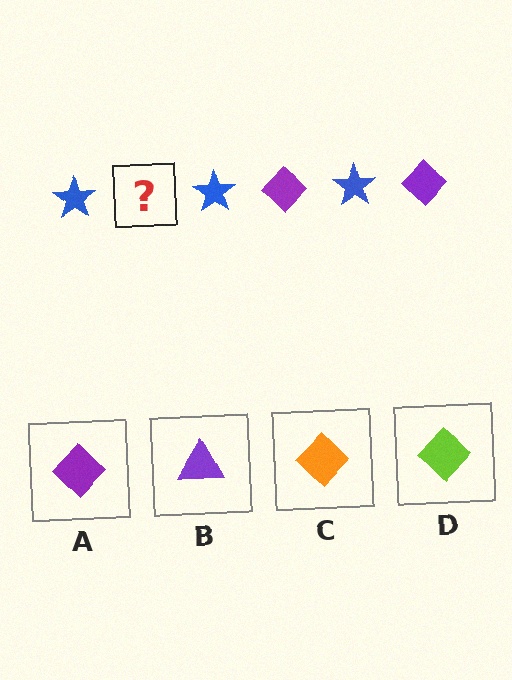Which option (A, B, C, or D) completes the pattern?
A.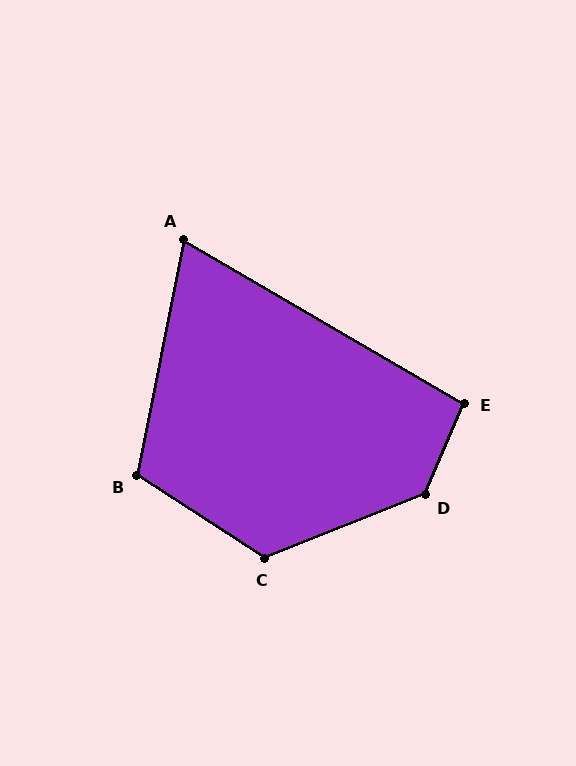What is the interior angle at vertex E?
Approximately 97 degrees (obtuse).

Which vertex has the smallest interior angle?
A, at approximately 71 degrees.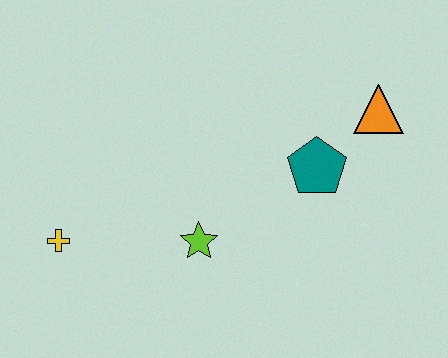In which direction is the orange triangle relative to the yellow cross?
The orange triangle is to the right of the yellow cross.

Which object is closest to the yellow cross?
The lime star is closest to the yellow cross.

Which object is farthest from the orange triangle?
The yellow cross is farthest from the orange triangle.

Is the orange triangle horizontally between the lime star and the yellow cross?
No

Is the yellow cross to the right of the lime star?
No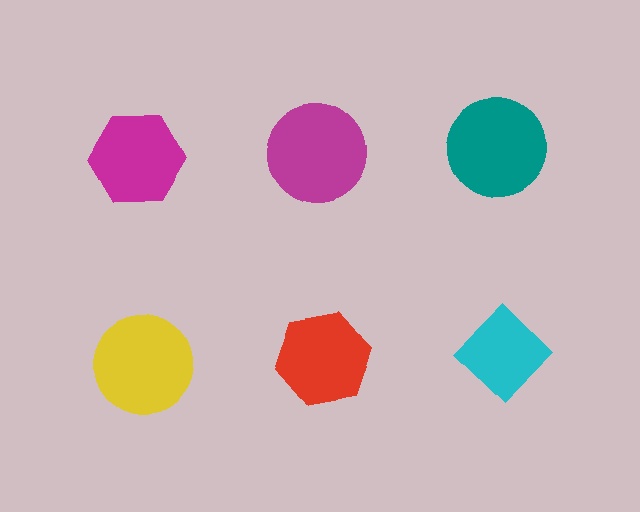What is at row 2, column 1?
A yellow circle.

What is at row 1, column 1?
A magenta hexagon.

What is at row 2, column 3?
A cyan diamond.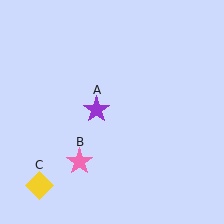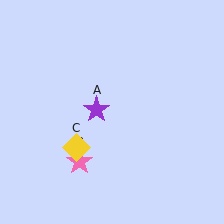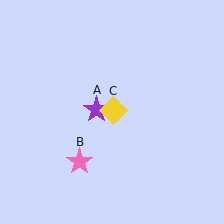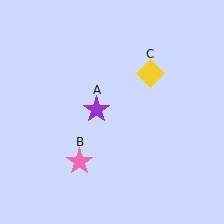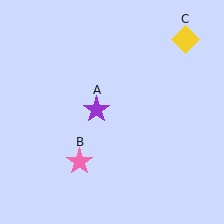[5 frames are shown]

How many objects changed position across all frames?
1 object changed position: yellow diamond (object C).